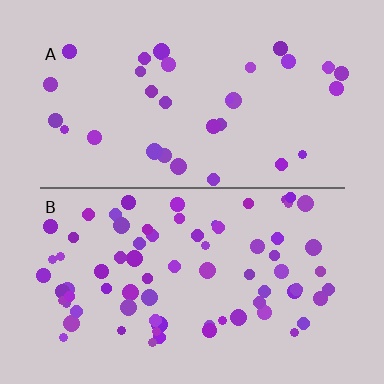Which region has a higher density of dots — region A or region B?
B (the bottom).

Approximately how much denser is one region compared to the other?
Approximately 2.3× — region B over region A.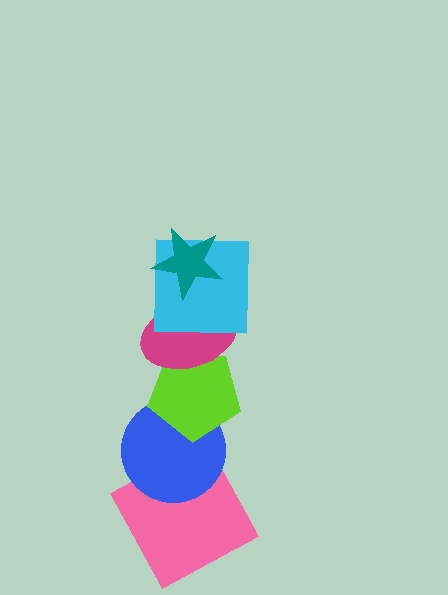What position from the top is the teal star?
The teal star is 1st from the top.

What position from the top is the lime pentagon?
The lime pentagon is 4th from the top.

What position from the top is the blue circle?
The blue circle is 5th from the top.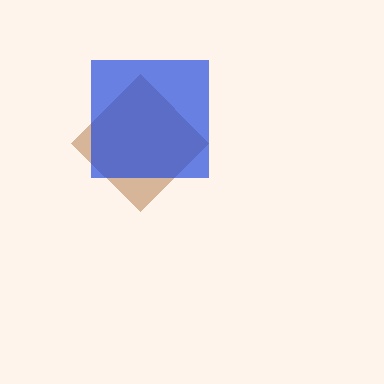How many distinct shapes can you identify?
There are 2 distinct shapes: a brown diamond, a blue square.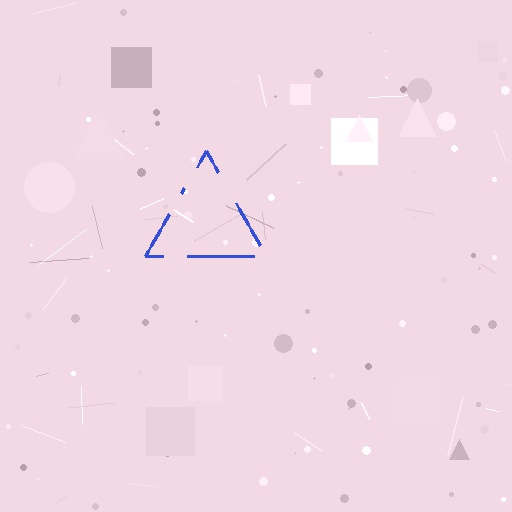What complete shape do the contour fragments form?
The contour fragments form a triangle.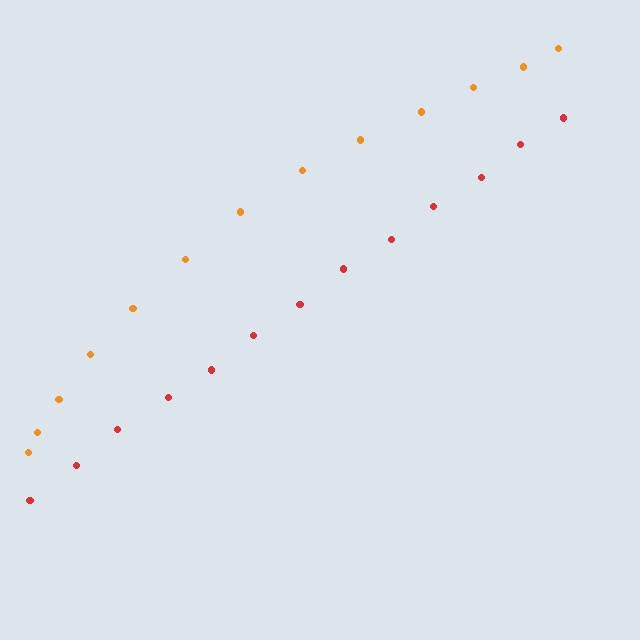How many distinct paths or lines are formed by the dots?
There are 2 distinct paths.